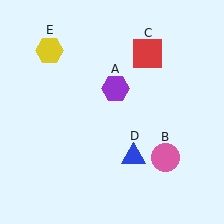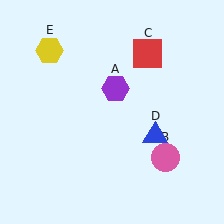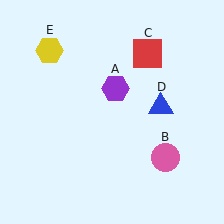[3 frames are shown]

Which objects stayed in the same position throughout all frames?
Purple hexagon (object A) and pink circle (object B) and red square (object C) and yellow hexagon (object E) remained stationary.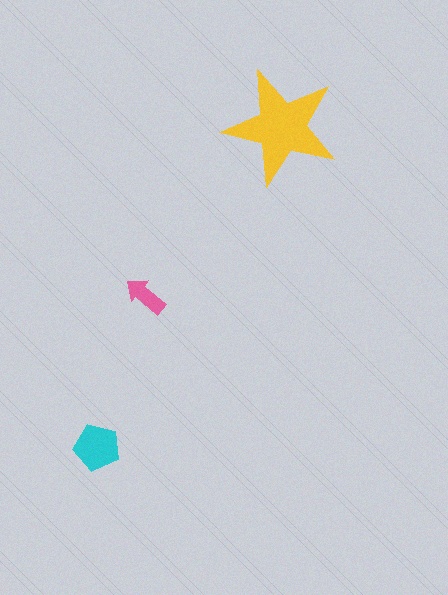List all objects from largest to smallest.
The yellow star, the cyan pentagon, the pink arrow.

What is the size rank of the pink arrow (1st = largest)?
3rd.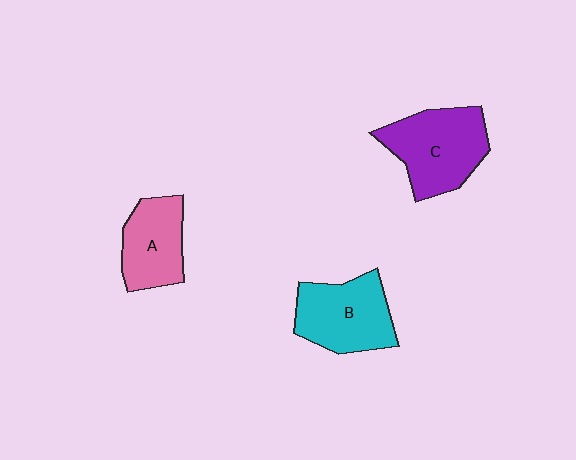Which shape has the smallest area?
Shape A (pink).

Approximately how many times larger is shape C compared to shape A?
Approximately 1.4 times.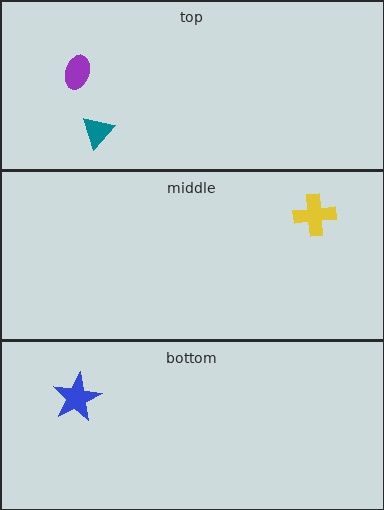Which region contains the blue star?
The bottom region.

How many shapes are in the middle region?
1.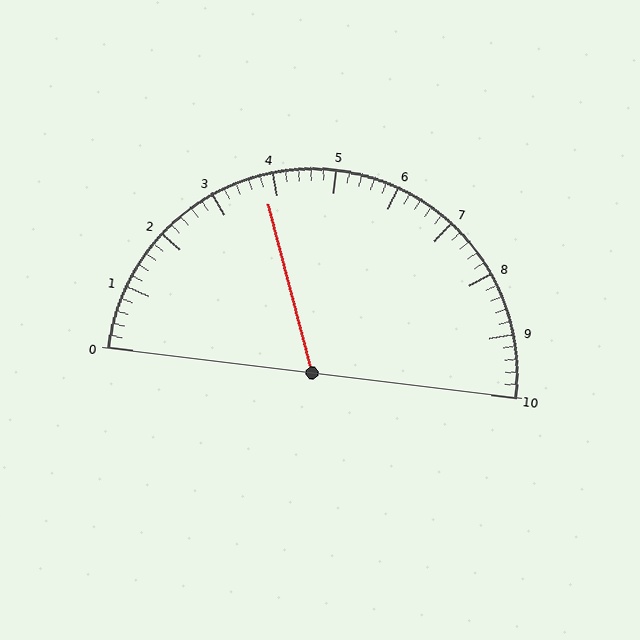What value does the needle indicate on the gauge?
The needle indicates approximately 3.8.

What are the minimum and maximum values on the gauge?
The gauge ranges from 0 to 10.